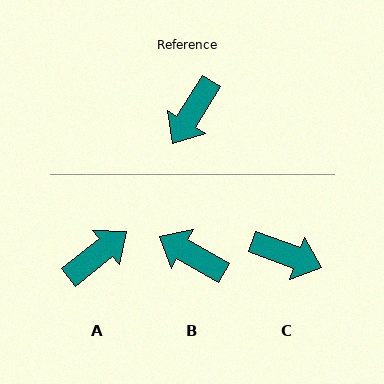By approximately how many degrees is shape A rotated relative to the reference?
Approximately 160 degrees counter-clockwise.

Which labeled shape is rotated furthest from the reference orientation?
A, about 160 degrees away.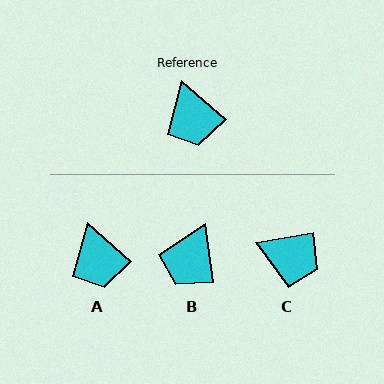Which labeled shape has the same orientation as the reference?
A.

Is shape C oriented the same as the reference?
No, it is off by about 52 degrees.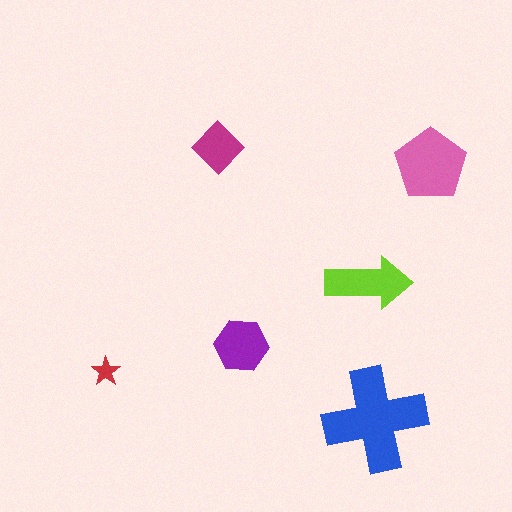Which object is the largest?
The blue cross.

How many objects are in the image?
There are 6 objects in the image.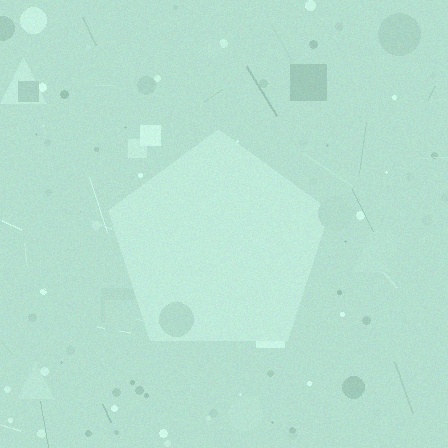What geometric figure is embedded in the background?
A pentagon is embedded in the background.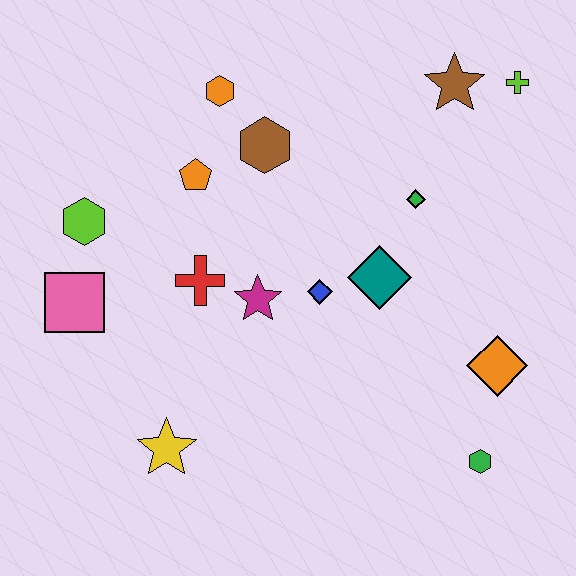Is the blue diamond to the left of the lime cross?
Yes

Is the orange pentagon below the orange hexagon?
Yes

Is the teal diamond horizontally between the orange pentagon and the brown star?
Yes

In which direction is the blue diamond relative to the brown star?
The blue diamond is below the brown star.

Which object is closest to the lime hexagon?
The pink square is closest to the lime hexagon.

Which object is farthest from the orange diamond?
The lime hexagon is farthest from the orange diamond.